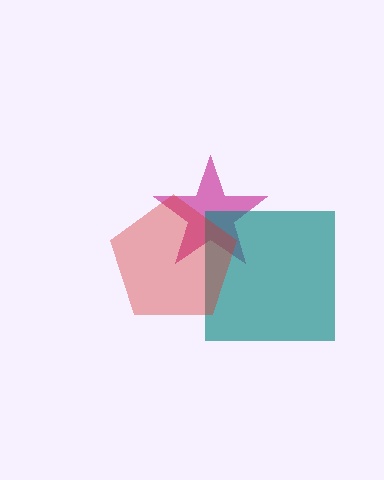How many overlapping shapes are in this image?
There are 3 overlapping shapes in the image.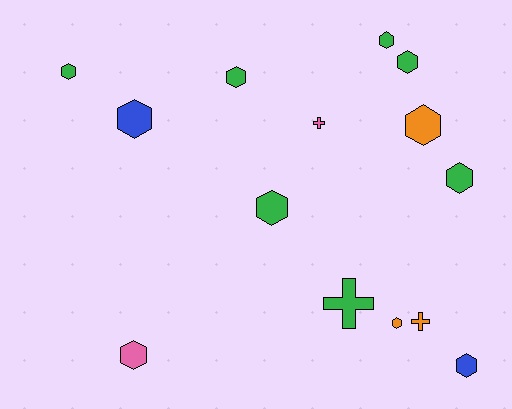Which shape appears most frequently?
Hexagon, with 11 objects.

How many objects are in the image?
There are 14 objects.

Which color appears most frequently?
Green, with 7 objects.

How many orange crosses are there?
There is 1 orange cross.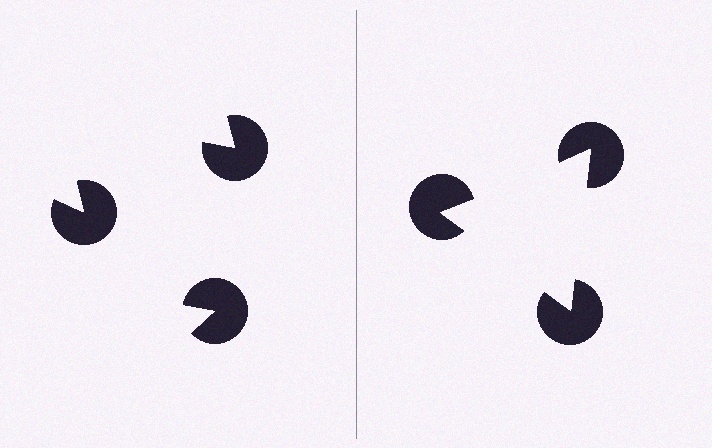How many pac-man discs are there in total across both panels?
6 — 3 on each side.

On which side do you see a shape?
An illusory triangle appears on the right side. On the left side the wedge cuts are rotated, so no coherent shape forms.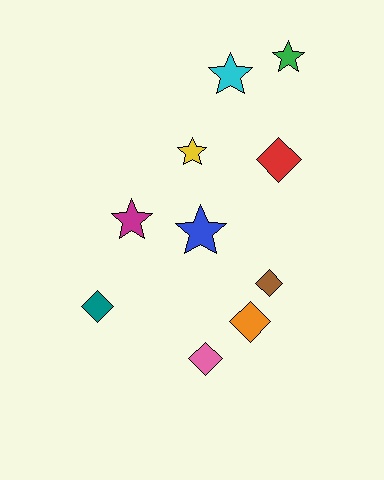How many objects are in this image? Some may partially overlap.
There are 10 objects.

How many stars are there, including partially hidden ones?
There are 5 stars.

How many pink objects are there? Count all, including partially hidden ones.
There is 1 pink object.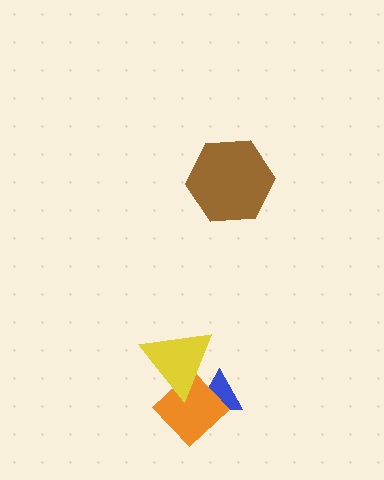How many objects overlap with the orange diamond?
2 objects overlap with the orange diamond.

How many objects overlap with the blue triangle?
2 objects overlap with the blue triangle.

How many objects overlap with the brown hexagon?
0 objects overlap with the brown hexagon.